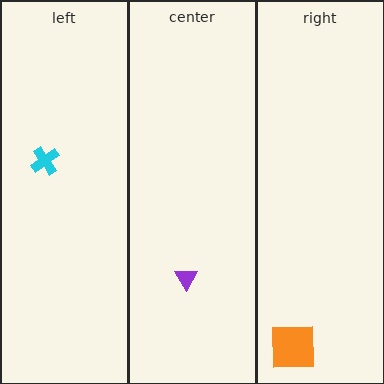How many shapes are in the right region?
1.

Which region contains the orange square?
The right region.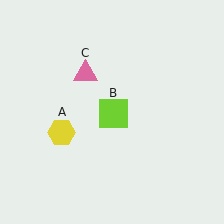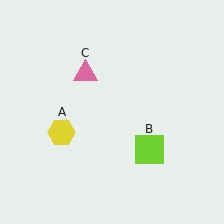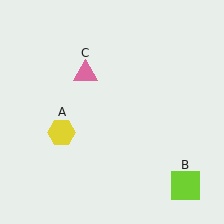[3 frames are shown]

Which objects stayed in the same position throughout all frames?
Yellow hexagon (object A) and pink triangle (object C) remained stationary.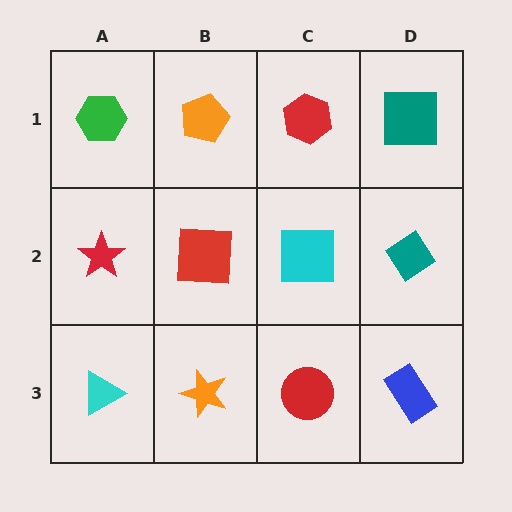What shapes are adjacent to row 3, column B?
A red square (row 2, column B), a cyan triangle (row 3, column A), a red circle (row 3, column C).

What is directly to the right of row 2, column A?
A red square.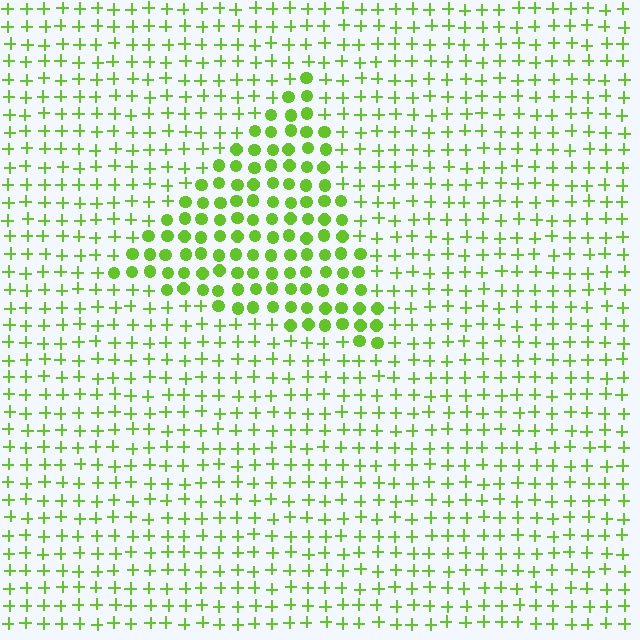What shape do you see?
I see a triangle.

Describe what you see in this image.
The image is filled with small lime elements arranged in a uniform grid. A triangle-shaped region contains circles, while the surrounding area contains plus signs. The boundary is defined purely by the change in element shape.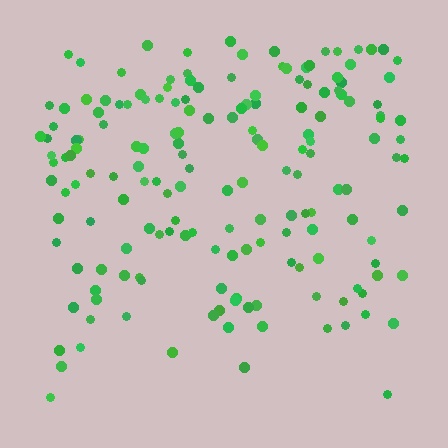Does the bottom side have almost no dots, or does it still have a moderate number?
Still a moderate number, just noticeably fewer than the top.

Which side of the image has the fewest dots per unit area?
The bottom.